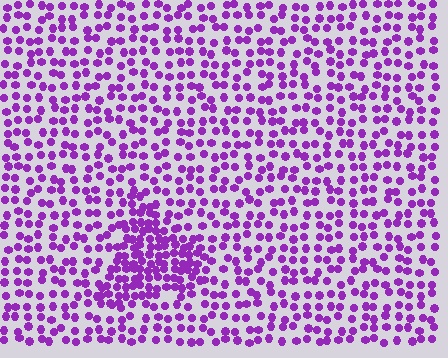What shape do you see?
I see a triangle.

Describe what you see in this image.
The image contains small purple elements arranged at two different densities. A triangle-shaped region is visible where the elements are more densely packed than the surrounding area.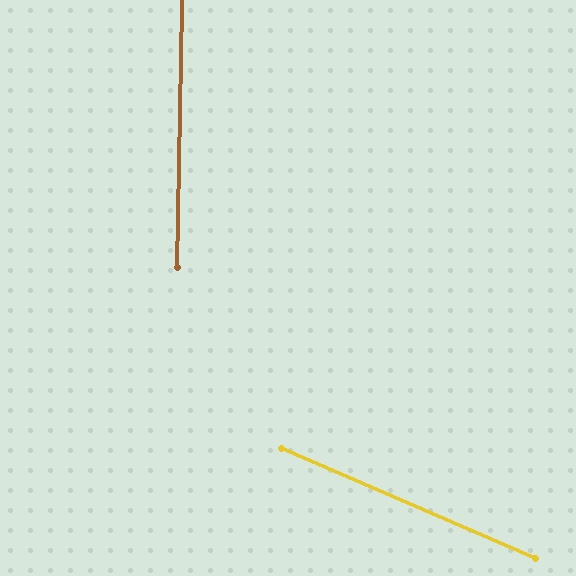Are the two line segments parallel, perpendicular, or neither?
Neither parallel nor perpendicular — they differ by about 68°.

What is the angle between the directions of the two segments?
Approximately 68 degrees.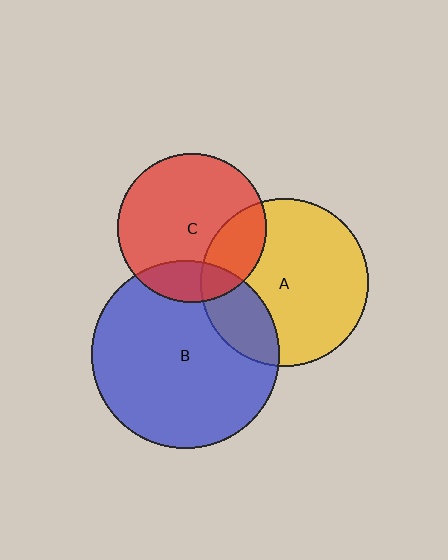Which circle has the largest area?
Circle B (blue).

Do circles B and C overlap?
Yes.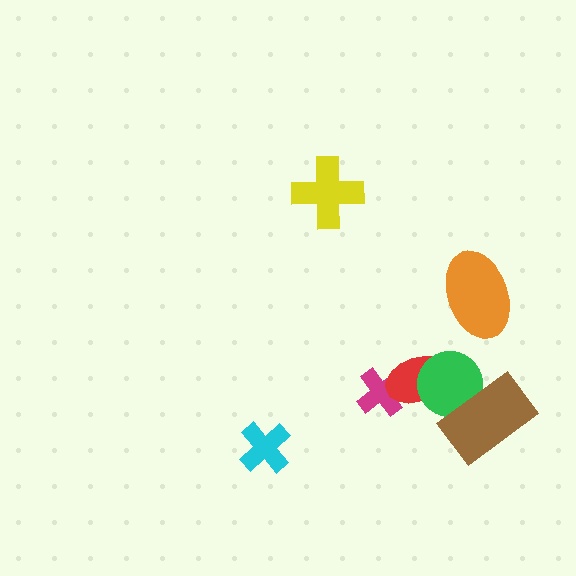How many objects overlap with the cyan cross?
0 objects overlap with the cyan cross.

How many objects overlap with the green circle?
2 objects overlap with the green circle.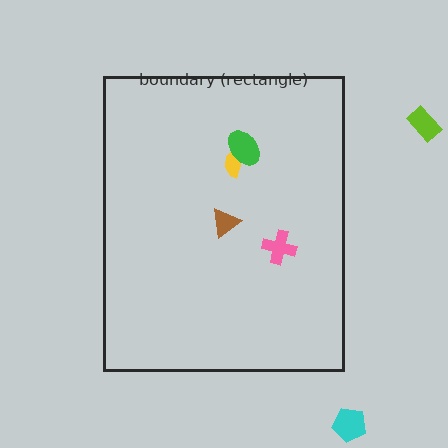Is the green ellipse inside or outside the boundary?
Inside.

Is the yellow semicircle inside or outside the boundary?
Inside.